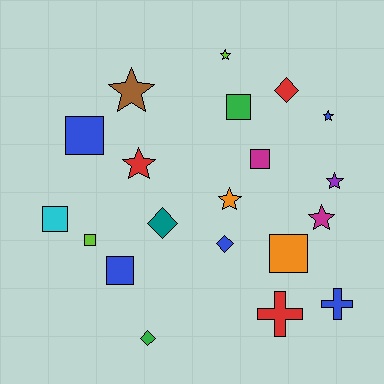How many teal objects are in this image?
There is 1 teal object.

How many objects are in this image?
There are 20 objects.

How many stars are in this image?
There are 7 stars.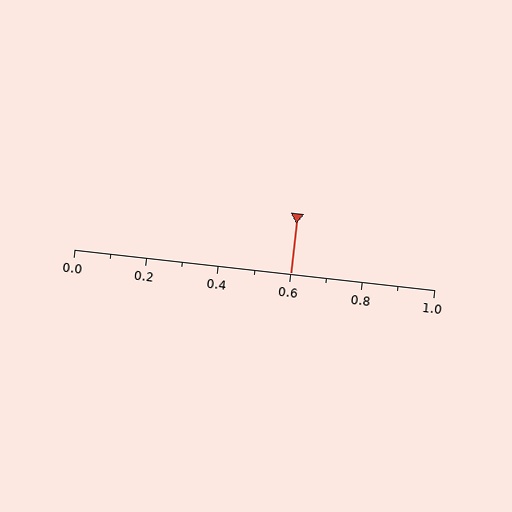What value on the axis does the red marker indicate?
The marker indicates approximately 0.6.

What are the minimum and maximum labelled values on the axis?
The axis runs from 0.0 to 1.0.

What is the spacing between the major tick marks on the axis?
The major ticks are spaced 0.2 apart.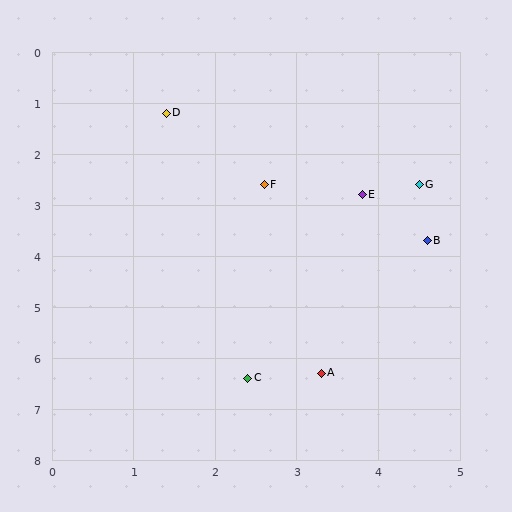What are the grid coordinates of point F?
Point F is at approximately (2.6, 2.6).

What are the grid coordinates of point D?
Point D is at approximately (1.4, 1.2).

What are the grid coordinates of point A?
Point A is at approximately (3.3, 6.3).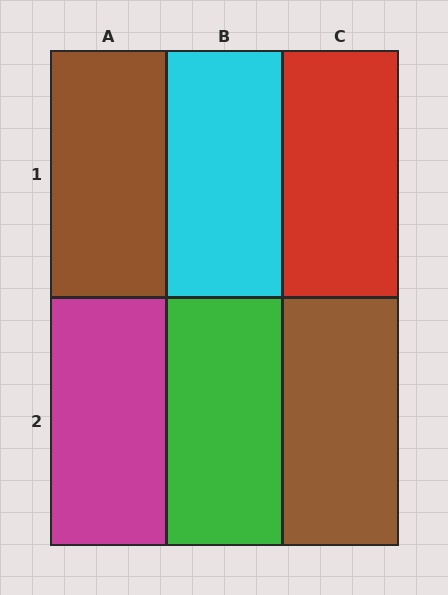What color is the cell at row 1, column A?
Brown.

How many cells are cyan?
1 cell is cyan.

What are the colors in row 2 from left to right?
Magenta, green, brown.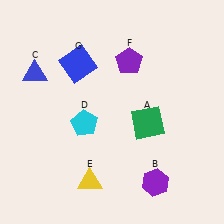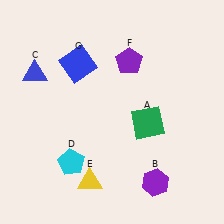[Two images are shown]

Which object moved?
The cyan pentagon (D) moved down.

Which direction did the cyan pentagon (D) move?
The cyan pentagon (D) moved down.